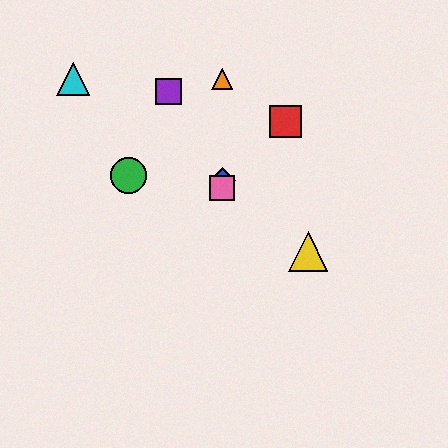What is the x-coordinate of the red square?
The red square is at x≈285.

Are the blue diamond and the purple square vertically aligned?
No, the blue diamond is at x≈222 and the purple square is at x≈168.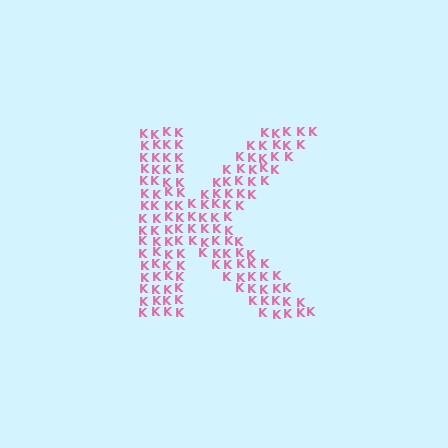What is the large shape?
The large shape is the letter K.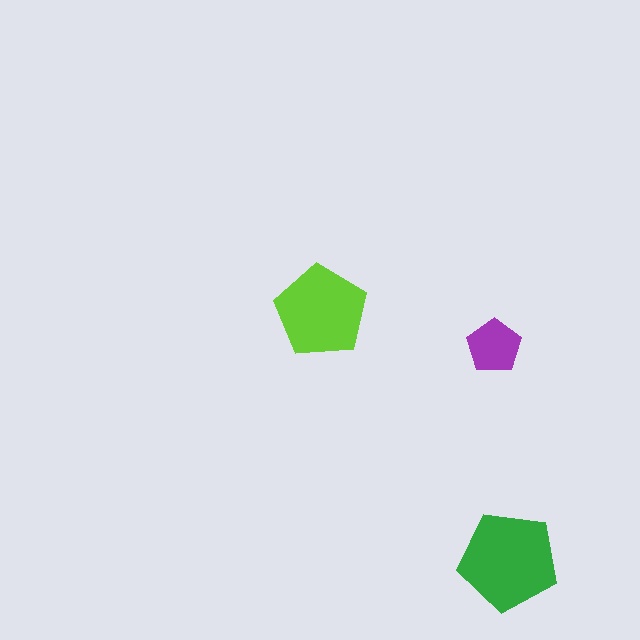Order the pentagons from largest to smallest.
the green one, the lime one, the purple one.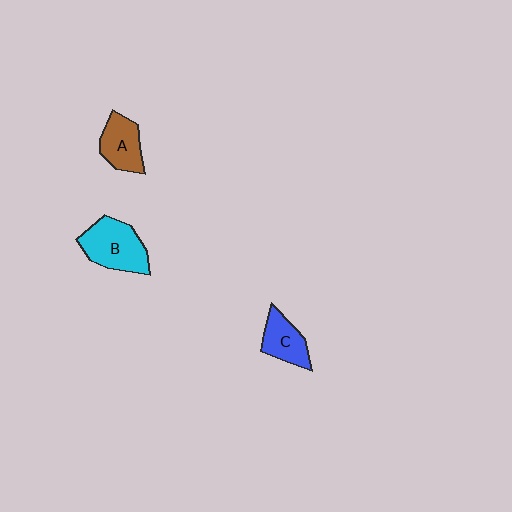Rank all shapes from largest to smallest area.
From largest to smallest: B (cyan), A (brown), C (blue).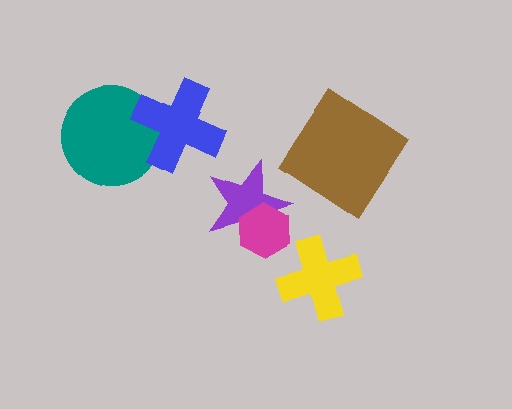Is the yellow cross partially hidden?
No, no other shape covers it.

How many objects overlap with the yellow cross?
0 objects overlap with the yellow cross.